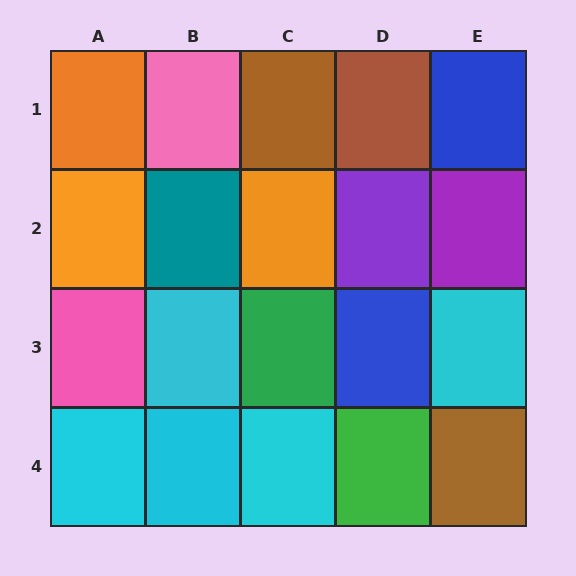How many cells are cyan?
5 cells are cyan.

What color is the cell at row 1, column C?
Brown.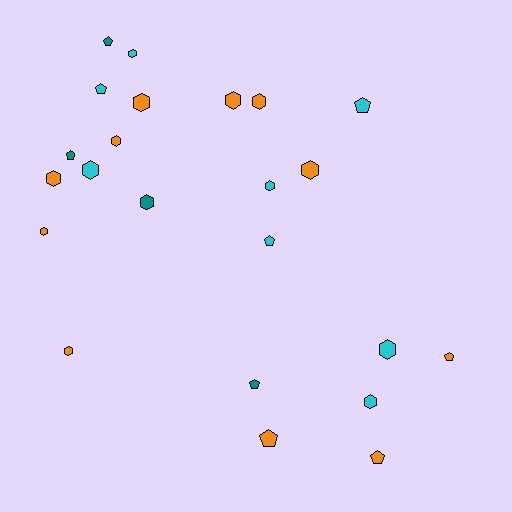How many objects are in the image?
There are 23 objects.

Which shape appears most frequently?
Hexagon, with 14 objects.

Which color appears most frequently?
Orange, with 11 objects.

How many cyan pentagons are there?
There are 3 cyan pentagons.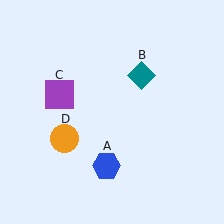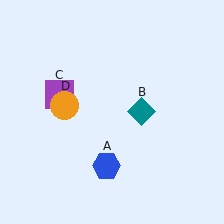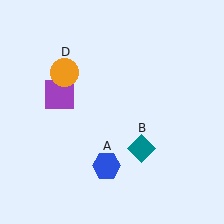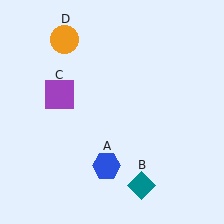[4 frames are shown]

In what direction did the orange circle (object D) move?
The orange circle (object D) moved up.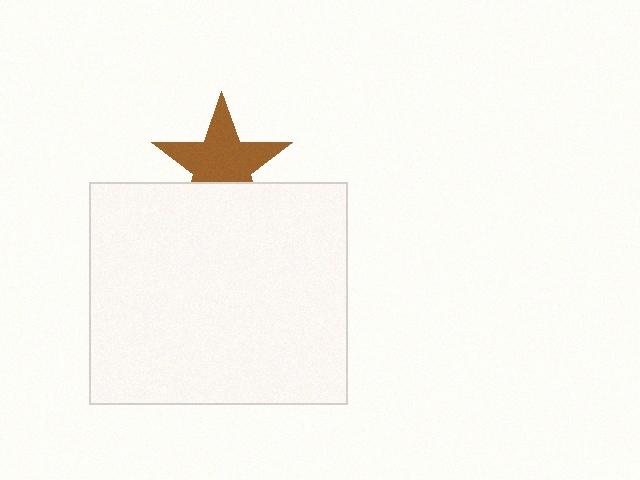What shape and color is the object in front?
The object in front is a white rectangle.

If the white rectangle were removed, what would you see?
You would see the complete brown star.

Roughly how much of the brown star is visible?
Most of it is visible (roughly 70%).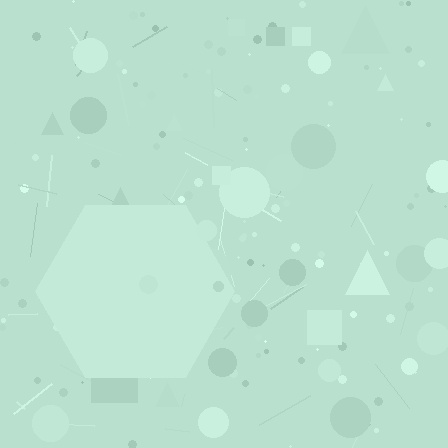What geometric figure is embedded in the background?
A hexagon is embedded in the background.